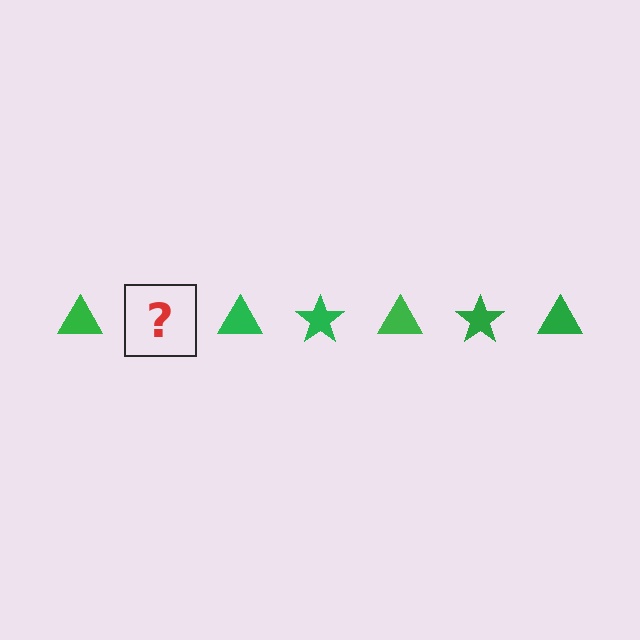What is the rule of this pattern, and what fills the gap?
The rule is that the pattern cycles through triangle, star shapes in green. The gap should be filled with a green star.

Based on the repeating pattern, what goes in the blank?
The blank should be a green star.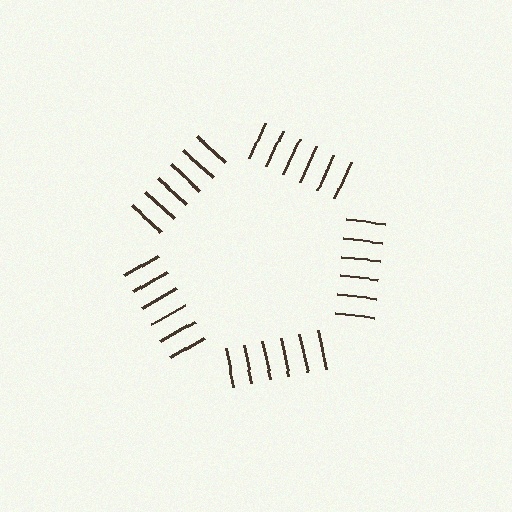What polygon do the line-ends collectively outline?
An illusory pentagon — the line segments terminate on its edges but no continuous stroke is drawn.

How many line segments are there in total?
30 — 6 along each of the 5 edges.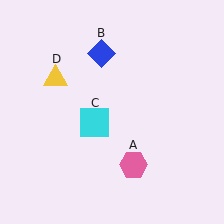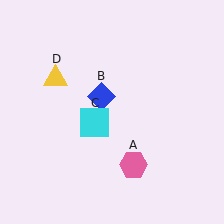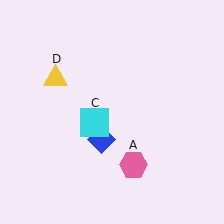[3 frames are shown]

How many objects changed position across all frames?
1 object changed position: blue diamond (object B).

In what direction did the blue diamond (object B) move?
The blue diamond (object B) moved down.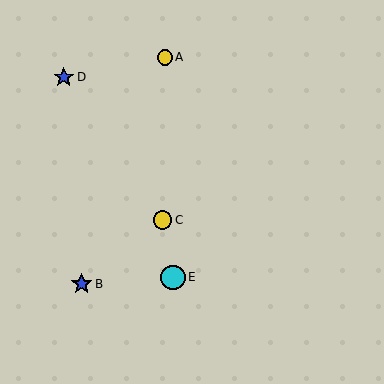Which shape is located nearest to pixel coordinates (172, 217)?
The yellow circle (labeled C) at (163, 220) is nearest to that location.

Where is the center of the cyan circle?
The center of the cyan circle is at (173, 277).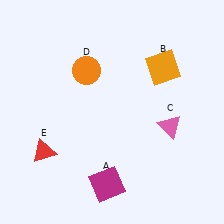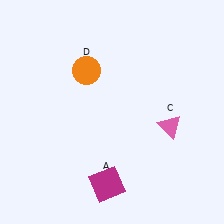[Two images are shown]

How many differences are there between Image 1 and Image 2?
There are 2 differences between the two images.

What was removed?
The red triangle (E), the orange square (B) were removed in Image 2.